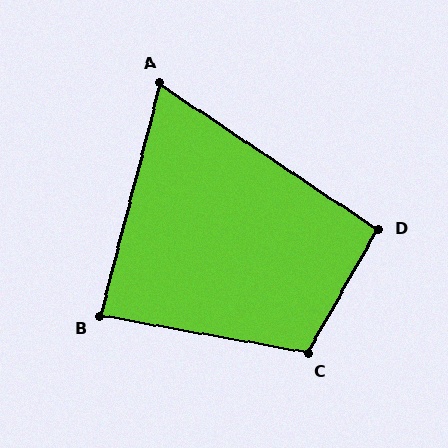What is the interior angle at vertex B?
Approximately 86 degrees (approximately right).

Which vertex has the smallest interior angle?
A, at approximately 71 degrees.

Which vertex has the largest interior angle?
C, at approximately 109 degrees.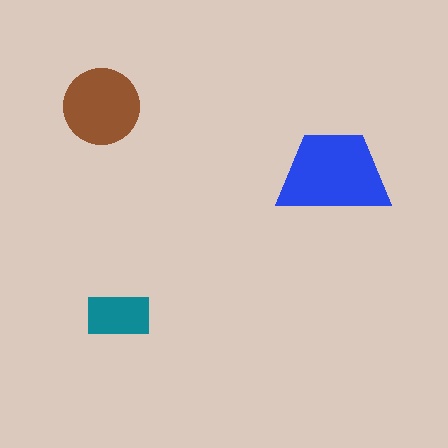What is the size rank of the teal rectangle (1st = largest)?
3rd.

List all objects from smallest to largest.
The teal rectangle, the brown circle, the blue trapezoid.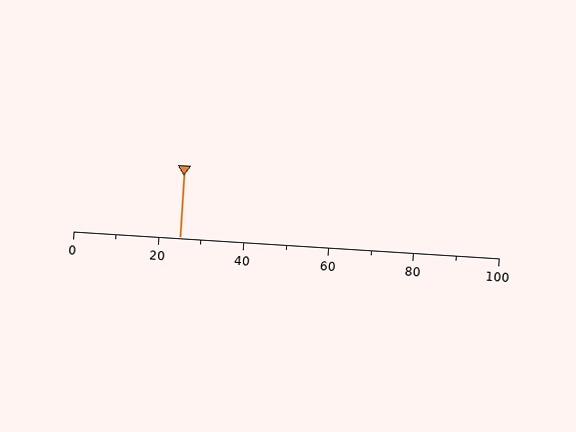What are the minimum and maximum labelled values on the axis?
The axis runs from 0 to 100.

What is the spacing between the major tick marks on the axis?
The major ticks are spaced 20 apart.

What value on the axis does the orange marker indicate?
The marker indicates approximately 25.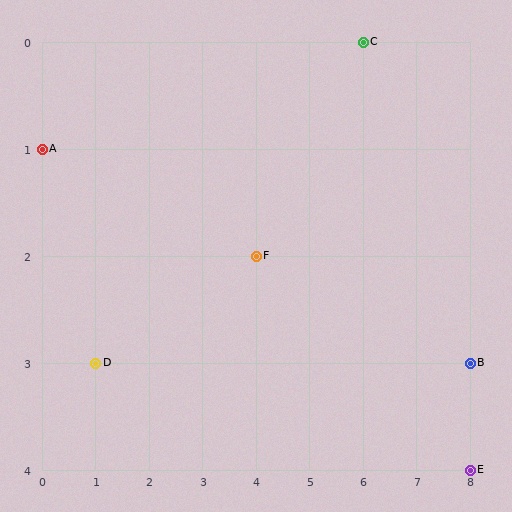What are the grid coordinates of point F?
Point F is at grid coordinates (4, 2).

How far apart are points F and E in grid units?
Points F and E are 4 columns and 2 rows apart (about 4.5 grid units diagonally).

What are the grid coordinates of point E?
Point E is at grid coordinates (8, 4).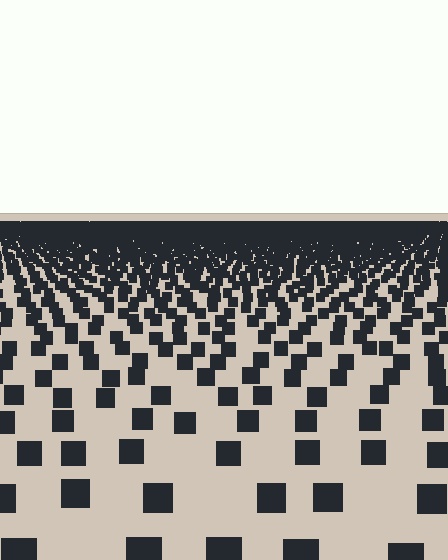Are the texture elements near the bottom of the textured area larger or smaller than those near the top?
Larger. Near the bottom, elements are closer to the viewer and appear at a bigger on-screen size.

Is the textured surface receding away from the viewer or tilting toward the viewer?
The surface is receding away from the viewer. Texture elements get smaller and denser toward the top.